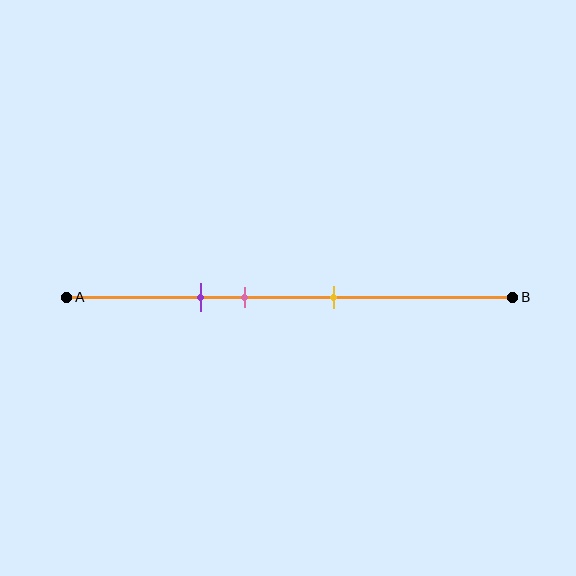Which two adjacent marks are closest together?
The purple and pink marks are the closest adjacent pair.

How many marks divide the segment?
There are 3 marks dividing the segment.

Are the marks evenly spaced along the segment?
Yes, the marks are approximately evenly spaced.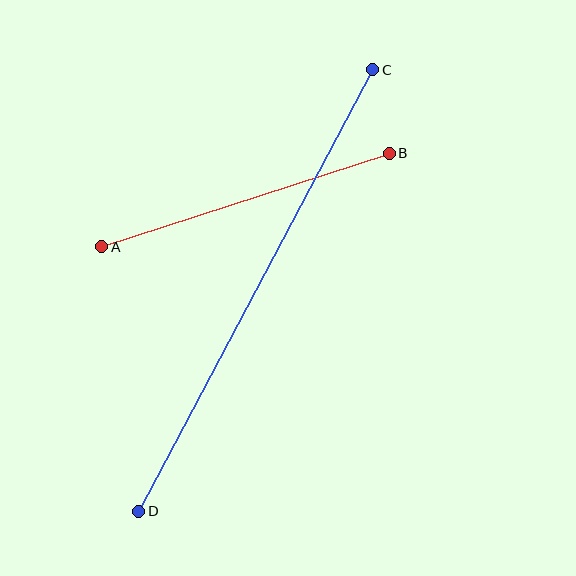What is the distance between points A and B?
The distance is approximately 302 pixels.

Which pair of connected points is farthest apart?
Points C and D are farthest apart.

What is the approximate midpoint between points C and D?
The midpoint is at approximately (256, 290) pixels.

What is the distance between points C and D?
The distance is approximately 500 pixels.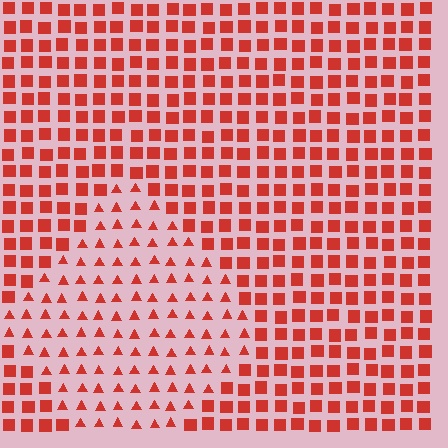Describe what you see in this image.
The image is filled with small red elements arranged in a uniform grid. A diamond-shaped region contains triangles, while the surrounding area contains squares. The boundary is defined purely by the change in element shape.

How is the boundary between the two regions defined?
The boundary is defined by a change in element shape: triangles inside vs. squares outside. All elements share the same color and spacing.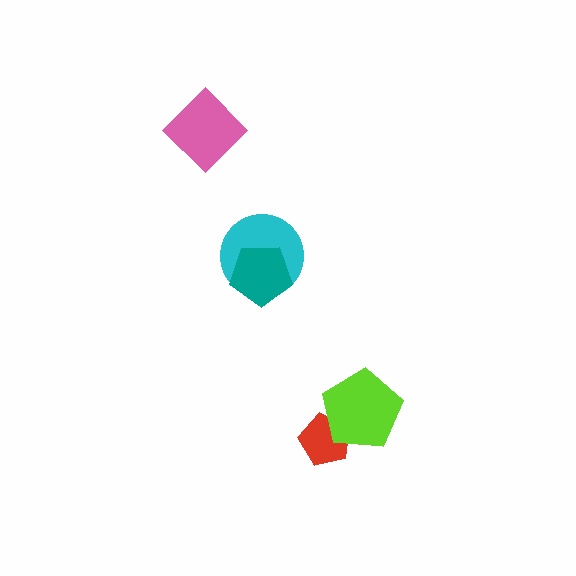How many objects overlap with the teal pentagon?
1 object overlaps with the teal pentagon.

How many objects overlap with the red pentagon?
1 object overlaps with the red pentagon.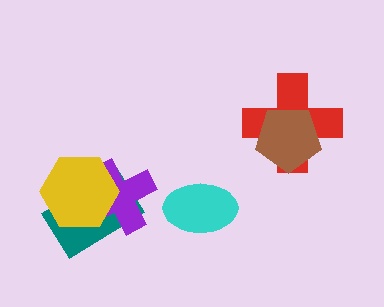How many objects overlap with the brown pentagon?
1 object overlaps with the brown pentagon.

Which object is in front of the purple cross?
The yellow hexagon is in front of the purple cross.